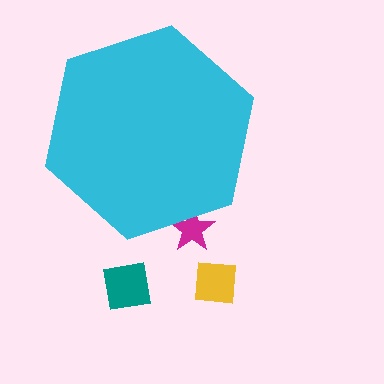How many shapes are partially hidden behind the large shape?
1 shape is partially hidden.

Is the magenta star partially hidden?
Yes, the magenta star is partially hidden behind the cyan hexagon.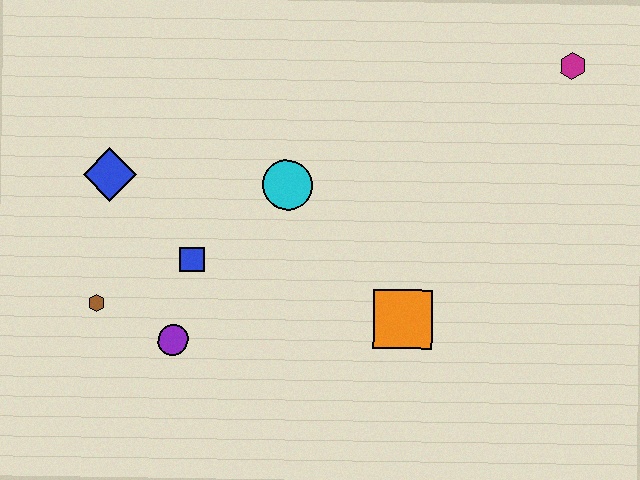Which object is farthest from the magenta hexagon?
The brown hexagon is farthest from the magenta hexagon.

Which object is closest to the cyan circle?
The blue square is closest to the cyan circle.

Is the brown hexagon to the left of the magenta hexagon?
Yes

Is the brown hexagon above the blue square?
No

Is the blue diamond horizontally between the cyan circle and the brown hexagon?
Yes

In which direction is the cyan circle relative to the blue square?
The cyan circle is to the right of the blue square.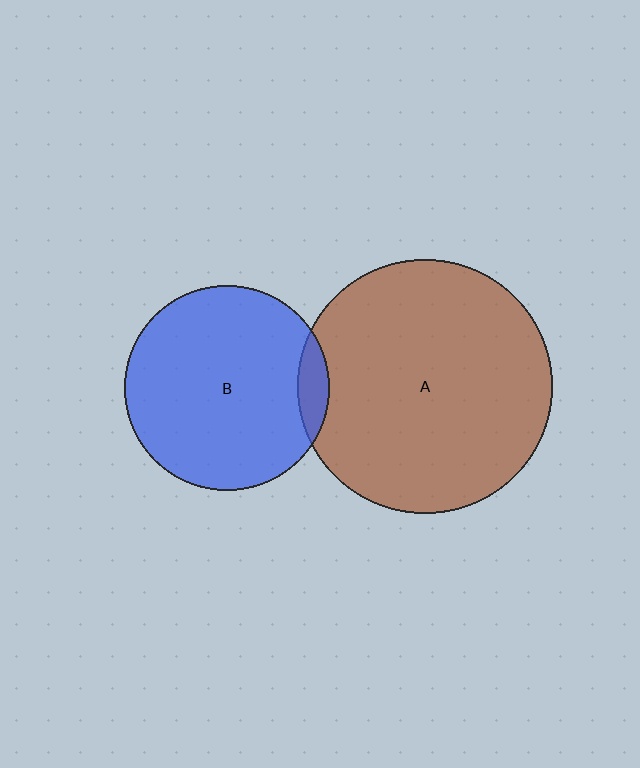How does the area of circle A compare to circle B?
Approximately 1.6 times.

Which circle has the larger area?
Circle A (brown).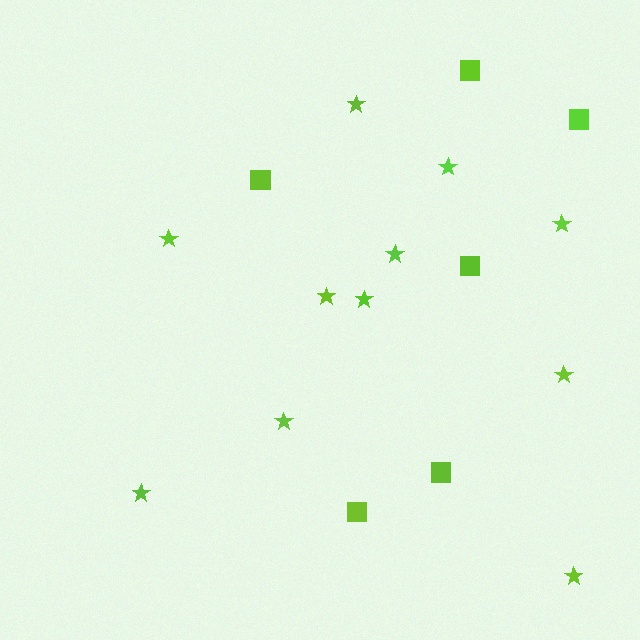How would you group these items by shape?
There are 2 groups: one group of stars (11) and one group of squares (6).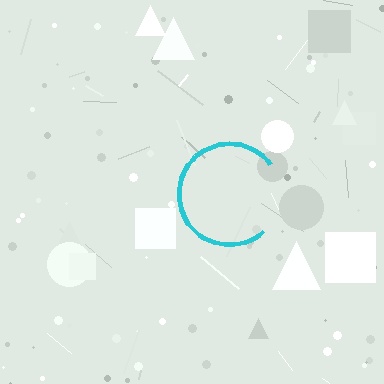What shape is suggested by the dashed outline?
The dashed outline suggests a circle.